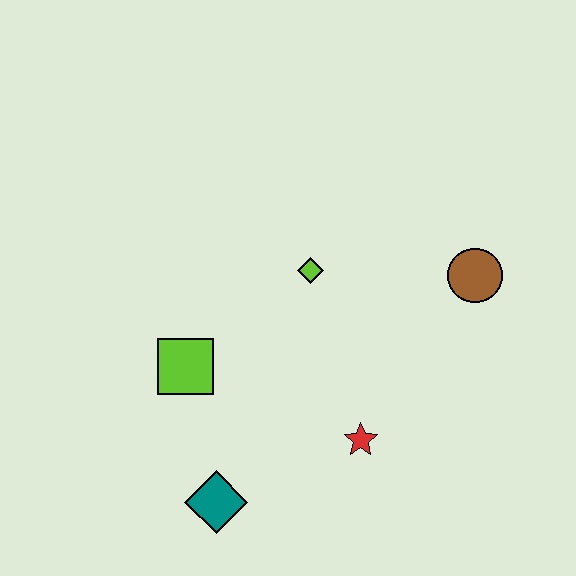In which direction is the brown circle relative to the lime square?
The brown circle is to the right of the lime square.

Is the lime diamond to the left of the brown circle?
Yes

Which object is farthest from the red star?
The brown circle is farthest from the red star.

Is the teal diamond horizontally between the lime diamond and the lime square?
Yes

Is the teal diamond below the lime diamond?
Yes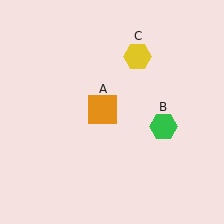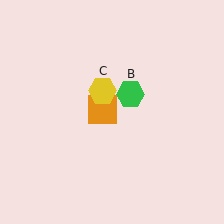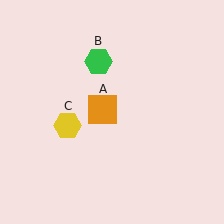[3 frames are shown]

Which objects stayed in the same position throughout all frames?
Orange square (object A) remained stationary.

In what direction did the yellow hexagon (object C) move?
The yellow hexagon (object C) moved down and to the left.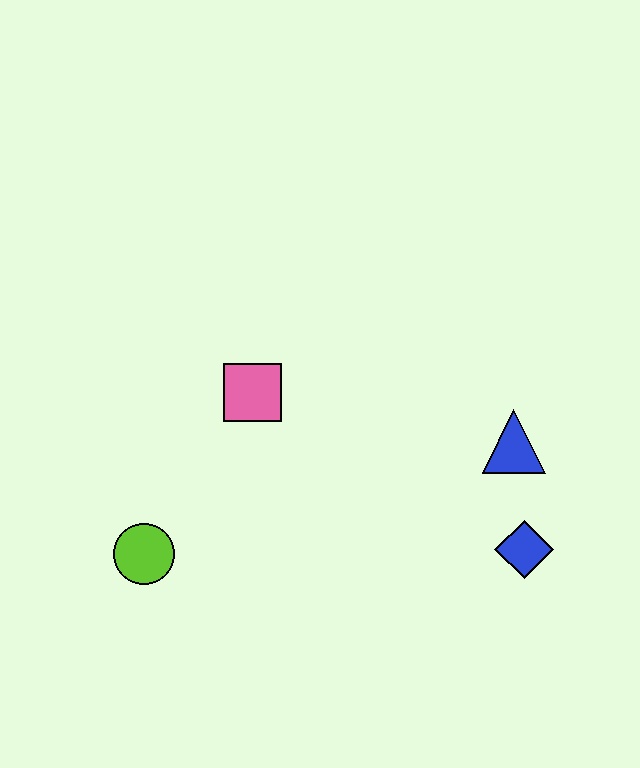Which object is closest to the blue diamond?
The blue triangle is closest to the blue diamond.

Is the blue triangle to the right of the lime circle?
Yes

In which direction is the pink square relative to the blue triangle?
The pink square is to the left of the blue triangle.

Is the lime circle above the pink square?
No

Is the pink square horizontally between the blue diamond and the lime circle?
Yes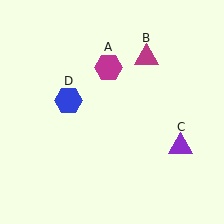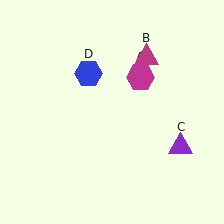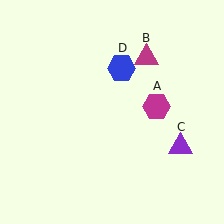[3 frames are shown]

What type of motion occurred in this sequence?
The magenta hexagon (object A), blue hexagon (object D) rotated clockwise around the center of the scene.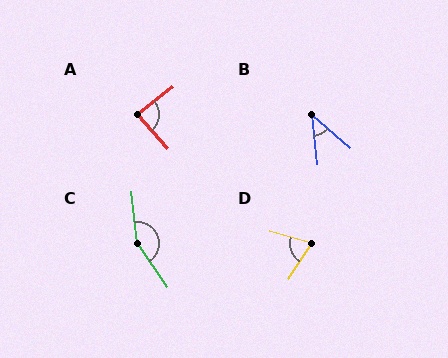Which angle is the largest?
C, at approximately 151 degrees.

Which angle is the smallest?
B, at approximately 43 degrees.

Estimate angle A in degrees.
Approximately 86 degrees.